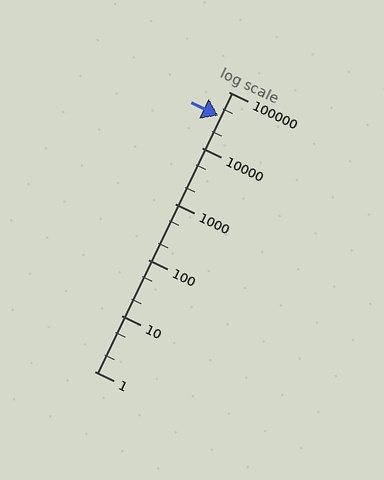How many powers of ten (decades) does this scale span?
The scale spans 5 decades, from 1 to 100000.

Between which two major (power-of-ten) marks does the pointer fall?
The pointer is between 10000 and 100000.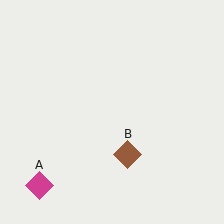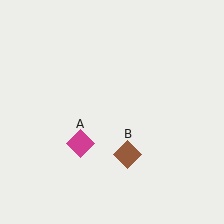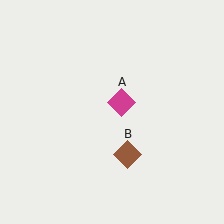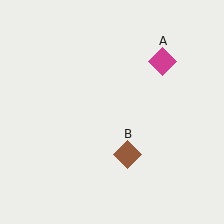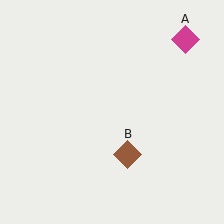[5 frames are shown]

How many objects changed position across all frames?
1 object changed position: magenta diamond (object A).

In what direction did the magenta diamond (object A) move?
The magenta diamond (object A) moved up and to the right.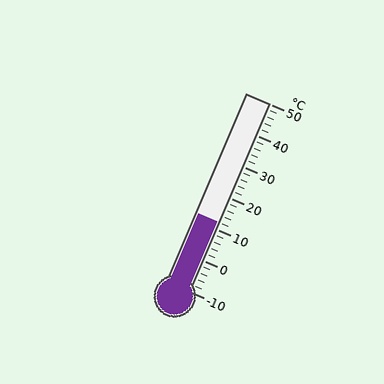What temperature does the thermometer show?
The thermometer shows approximately 12°C.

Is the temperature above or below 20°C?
The temperature is below 20°C.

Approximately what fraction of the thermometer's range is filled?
The thermometer is filled to approximately 35% of its range.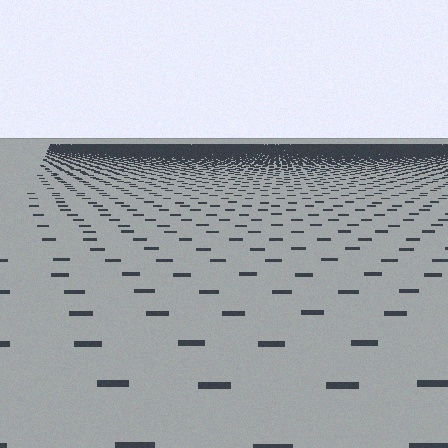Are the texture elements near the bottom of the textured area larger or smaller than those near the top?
Larger. Near the bottom, elements are closer to the viewer and appear at a bigger on-screen size.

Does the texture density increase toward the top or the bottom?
Density increases toward the top.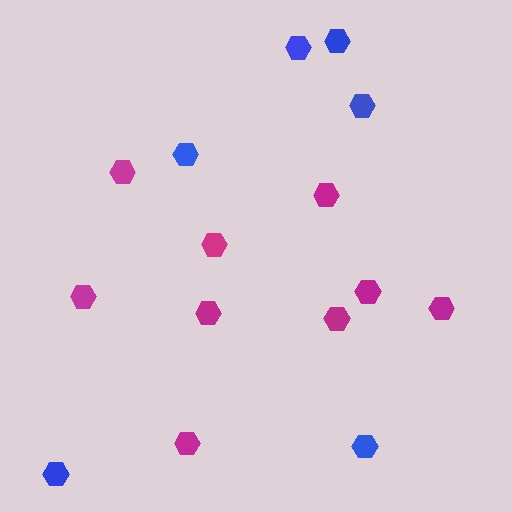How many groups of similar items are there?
There are 2 groups: one group of blue hexagons (6) and one group of magenta hexagons (9).